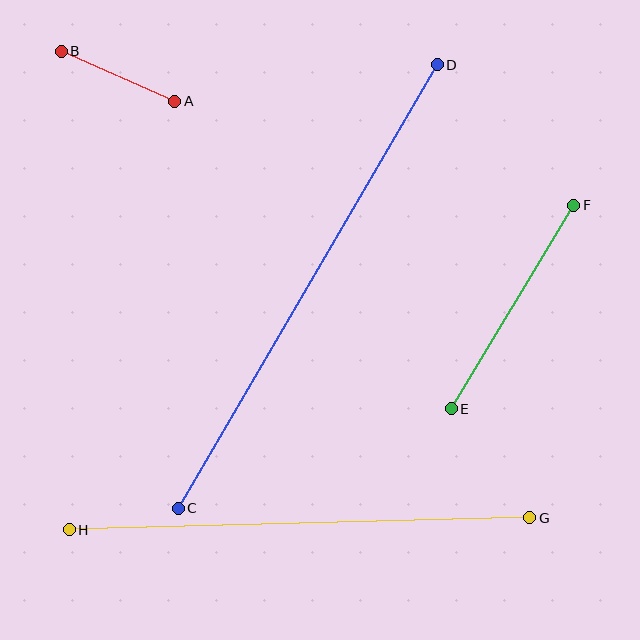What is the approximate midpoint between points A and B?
The midpoint is at approximately (118, 76) pixels.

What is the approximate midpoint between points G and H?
The midpoint is at approximately (299, 524) pixels.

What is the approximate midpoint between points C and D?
The midpoint is at approximately (308, 287) pixels.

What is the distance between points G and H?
The distance is approximately 460 pixels.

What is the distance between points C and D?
The distance is approximately 514 pixels.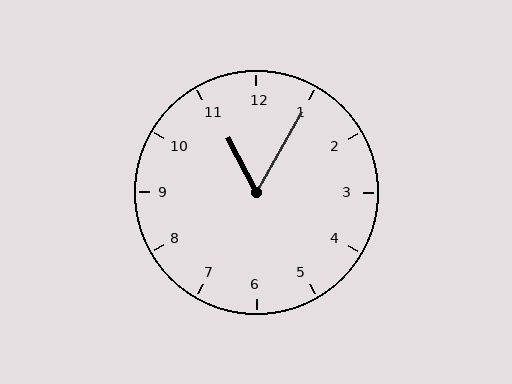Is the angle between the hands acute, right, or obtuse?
It is acute.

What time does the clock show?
11:05.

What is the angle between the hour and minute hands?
Approximately 58 degrees.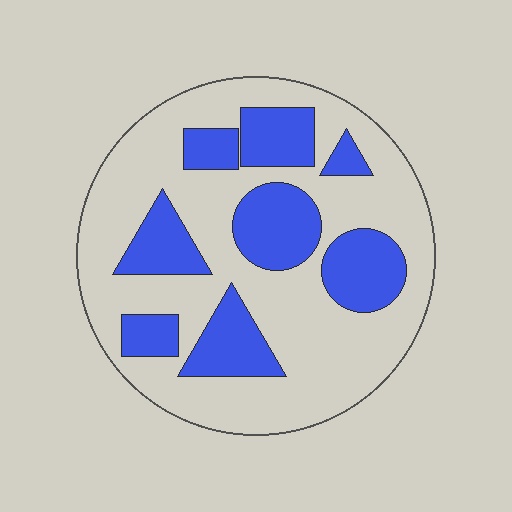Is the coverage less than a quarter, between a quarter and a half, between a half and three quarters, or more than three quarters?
Between a quarter and a half.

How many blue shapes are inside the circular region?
8.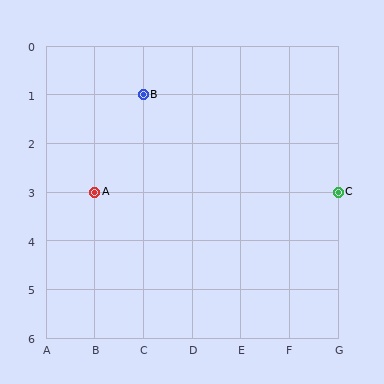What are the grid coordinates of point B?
Point B is at grid coordinates (C, 1).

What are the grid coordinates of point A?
Point A is at grid coordinates (B, 3).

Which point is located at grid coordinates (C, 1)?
Point B is at (C, 1).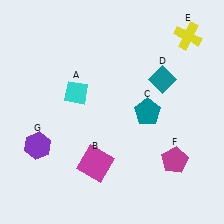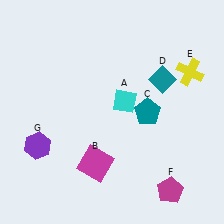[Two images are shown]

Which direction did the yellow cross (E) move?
The yellow cross (E) moved down.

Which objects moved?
The objects that moved are: the cyan diamond (A), the yellow cross (E), the magenta pentagon (F).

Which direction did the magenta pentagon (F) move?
The magenta pentagon (F) moved down.